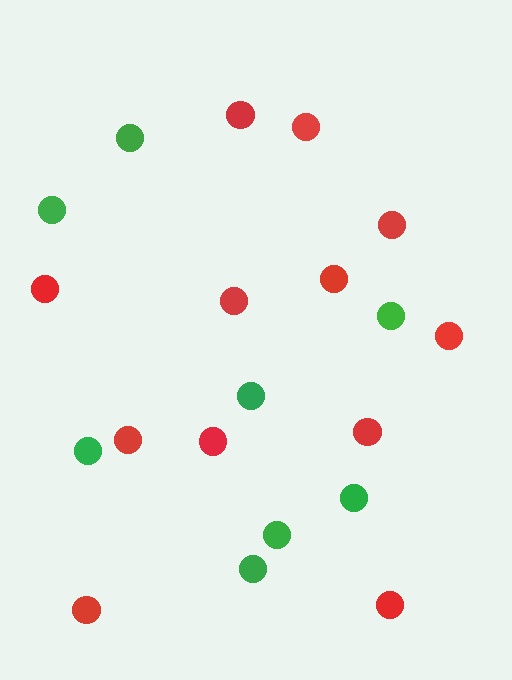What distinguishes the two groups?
There are 2 groups: one group of red circles (12) and one group of green circles (8).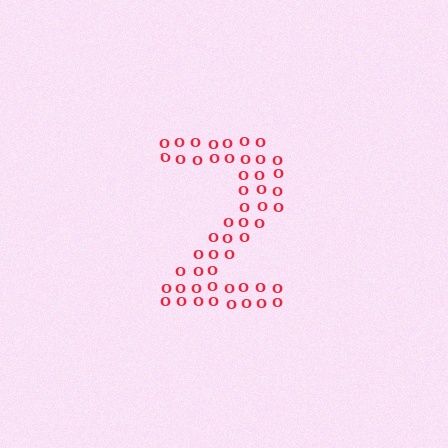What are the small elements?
The small elements are letter O's.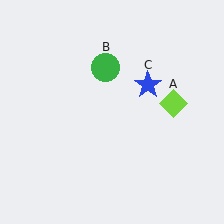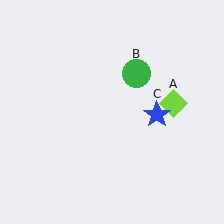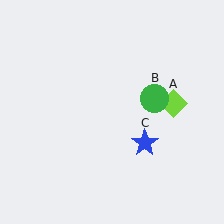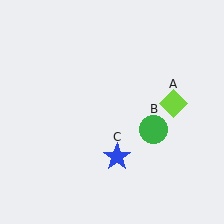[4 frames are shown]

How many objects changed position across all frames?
2 objects changed position: green circle (object B), blue star (object C).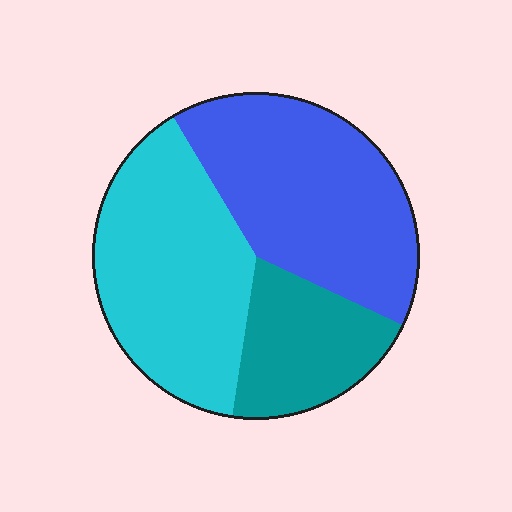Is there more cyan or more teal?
Cyan.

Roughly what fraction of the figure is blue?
Blue covers 41% of the figure.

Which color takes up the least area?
Teal, at roughly 20%.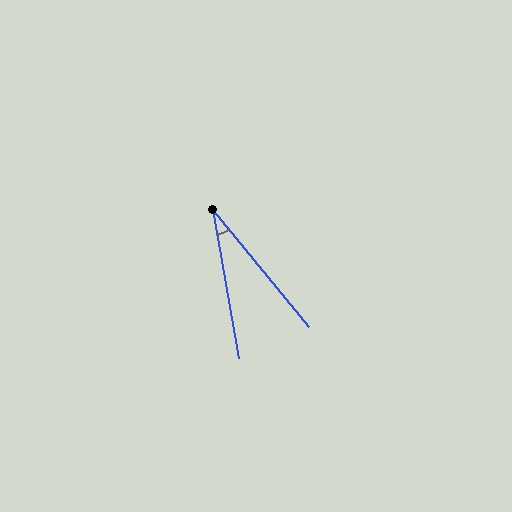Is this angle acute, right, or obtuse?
It is acute.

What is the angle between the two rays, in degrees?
Approximately 30 degrees.